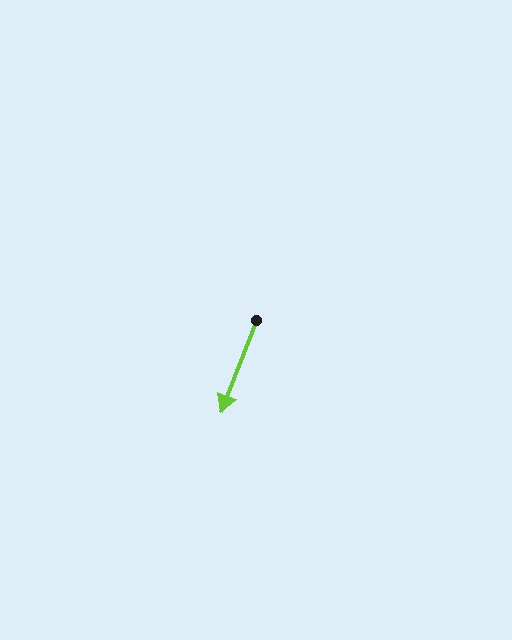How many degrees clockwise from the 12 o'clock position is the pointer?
Approximately 201 degrees.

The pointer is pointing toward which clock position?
Roughly 7 o'clock.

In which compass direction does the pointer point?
South.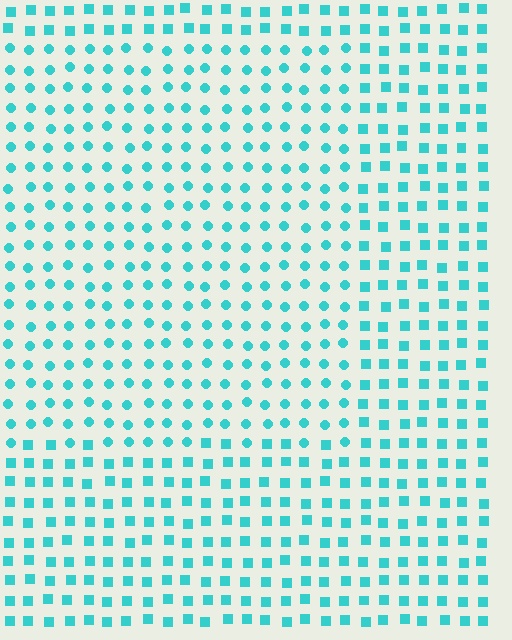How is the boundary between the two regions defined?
The boundary is defined by a change in element shape: circles inside vs. squares outside. All elements share the same color and spacing.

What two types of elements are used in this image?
The image uses circles inside the rectangle region and squares outside it.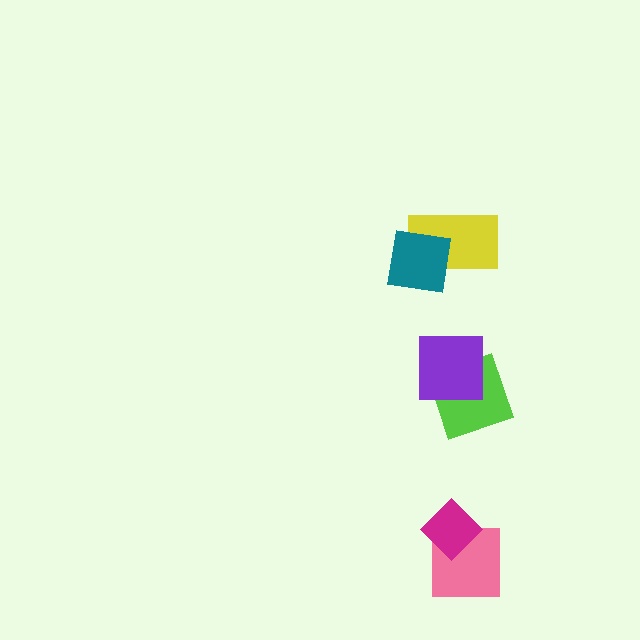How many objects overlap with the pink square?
1 object overlaps with the pink square.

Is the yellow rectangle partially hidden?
Yes, it is partially covered by another shape.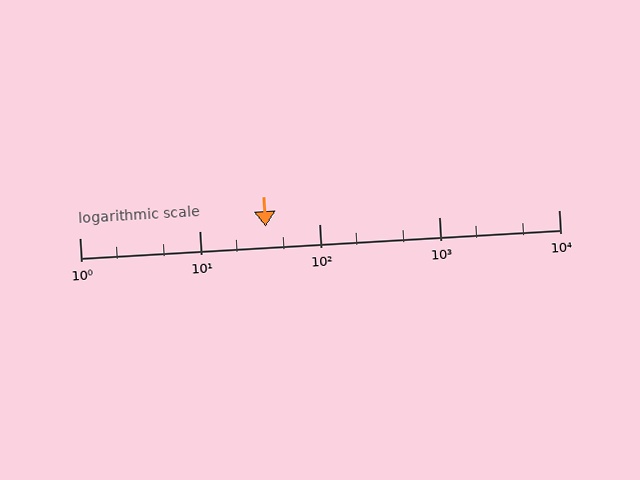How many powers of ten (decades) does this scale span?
The scale spans 4 decades, from 1 to 10000.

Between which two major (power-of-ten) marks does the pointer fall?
The pointer is between 10 and 100.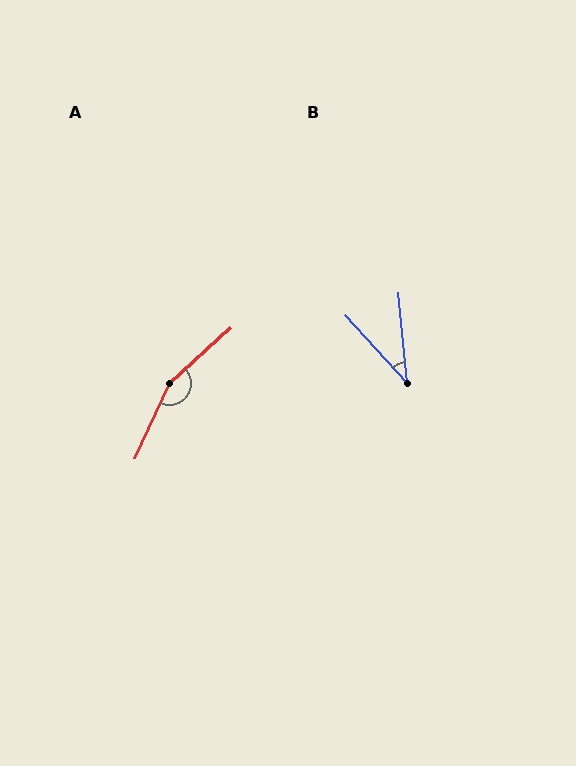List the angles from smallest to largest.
B (37°), A (157°).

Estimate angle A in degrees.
Approximately 157 degrees.